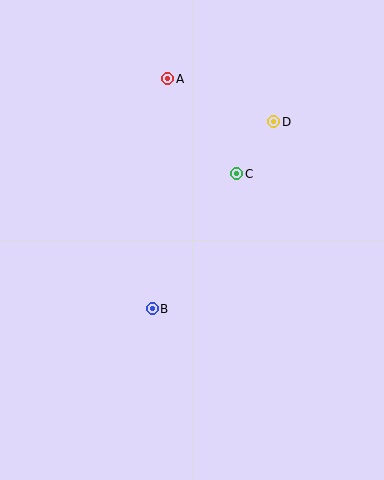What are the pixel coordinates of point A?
Point A is at (168, 79).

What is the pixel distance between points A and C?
The distance between A and C is 117 pixels.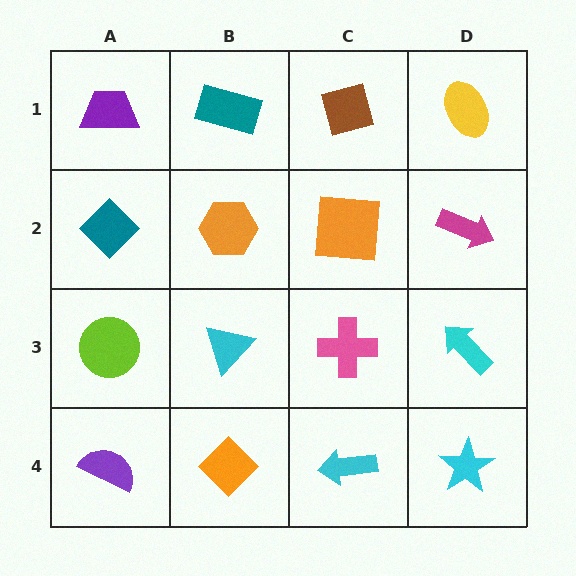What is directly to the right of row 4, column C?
A cyan star.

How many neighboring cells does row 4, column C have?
3.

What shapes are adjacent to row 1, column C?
An orange square (row 2, column C), a teal rectangle (row 1, column B), a yellow ellipse (row 1, column D).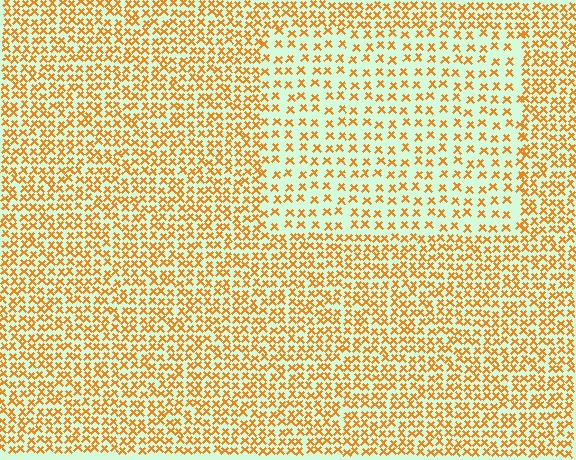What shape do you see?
I see a rectangle.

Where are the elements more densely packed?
The elements are more densely packed outside the rectangle boundary.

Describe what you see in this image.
The image contains small orange elements arranged at two different densities. A rectangle-shaped region is visible where the elements are less densely packed than the surrounding area.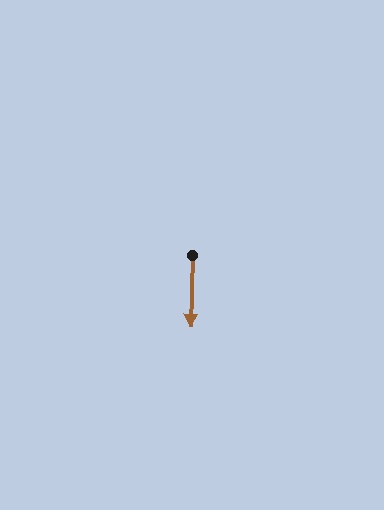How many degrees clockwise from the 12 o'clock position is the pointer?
Approximately 181 degrees.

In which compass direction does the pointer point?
South.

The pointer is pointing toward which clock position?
Roughly 6 o'clock.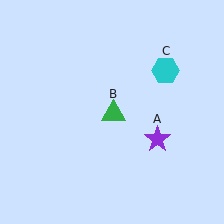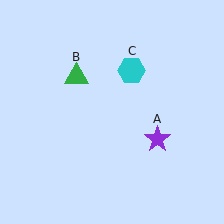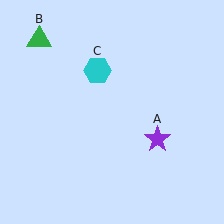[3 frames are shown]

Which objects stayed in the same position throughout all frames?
Purple star (object A) remained stationary.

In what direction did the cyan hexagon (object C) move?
The cyan hexagon (object C) moved left.